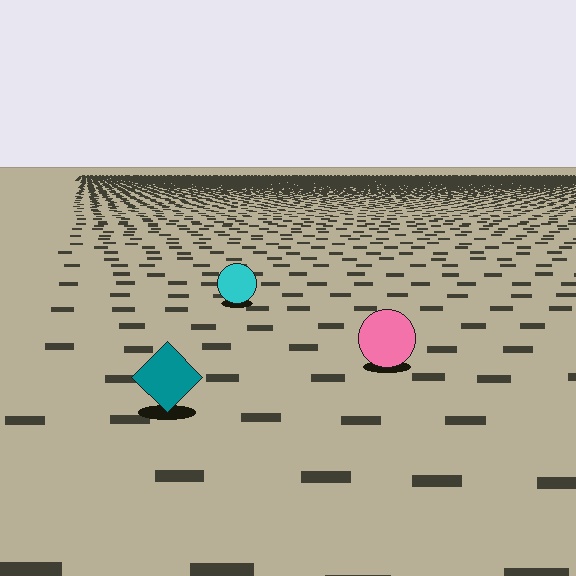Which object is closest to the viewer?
The teal diamond is closest. The texture marks near it are larger and more spread out.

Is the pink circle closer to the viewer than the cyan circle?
Yes. The pink circle is closer — you can tell from the texture gradient: the ground texture is coarser near it.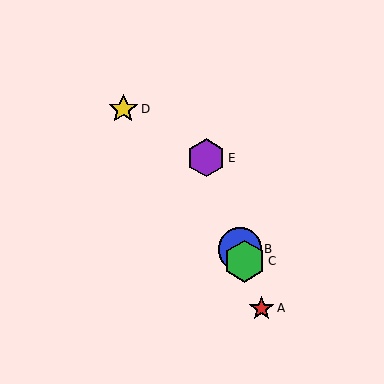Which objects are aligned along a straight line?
Objects A, B, C, E are aligned along a straight line.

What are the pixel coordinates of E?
Object E is at (206, 158).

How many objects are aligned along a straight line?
4 objects (A, B, C, E) are aligned along a straight line.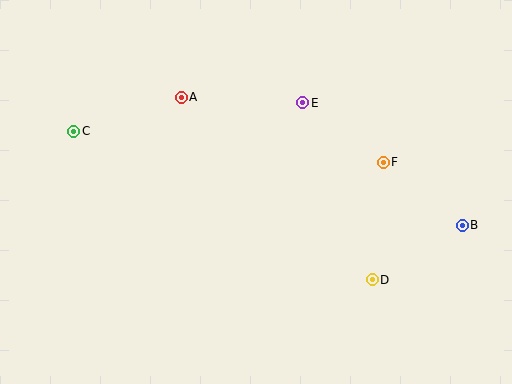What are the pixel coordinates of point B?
Point B is at (462, 225).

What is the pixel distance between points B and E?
The distance between B and E is 201 pixels.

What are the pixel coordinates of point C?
Point C is at (74, 131).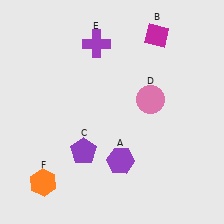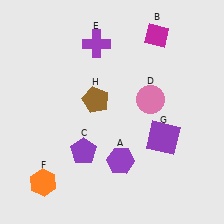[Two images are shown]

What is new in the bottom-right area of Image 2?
A purple square (G) was added in the bottom-right area of Image 2.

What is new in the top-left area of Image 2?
A brown pentagon (H) was added in the top-left area of Image 2.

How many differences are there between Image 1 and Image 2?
There are 2 differences between the two images.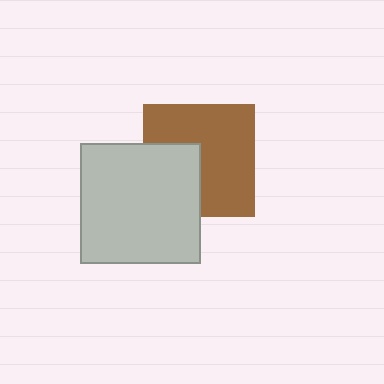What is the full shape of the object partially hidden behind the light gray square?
The partially hidden object is a brown square.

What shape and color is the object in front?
The object in front is a light gray square.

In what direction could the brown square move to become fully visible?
The brown square could move right. That would shift it out from behind the light gray square entirely.